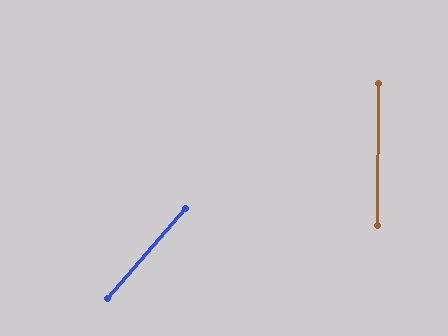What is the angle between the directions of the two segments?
Approximately 41 degrees.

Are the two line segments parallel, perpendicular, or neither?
Neither parallel nor perpendicular — they differ by about 41°.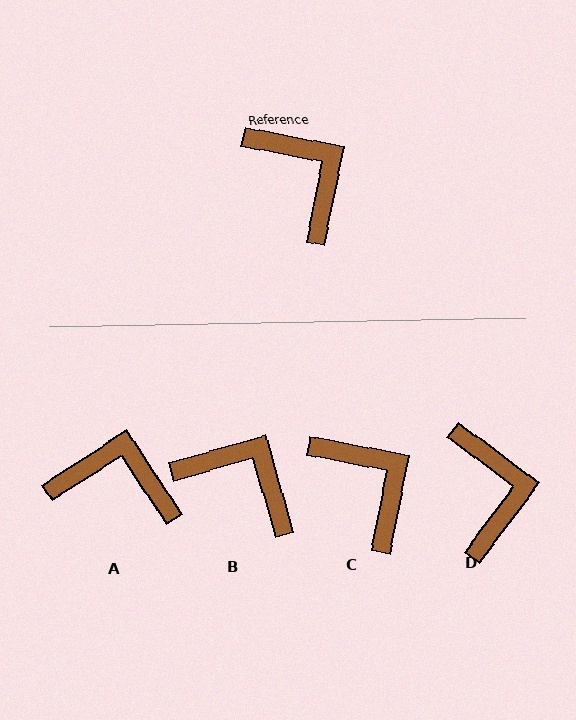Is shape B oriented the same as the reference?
No, it is off by about 27 degrees.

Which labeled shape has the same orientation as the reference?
C.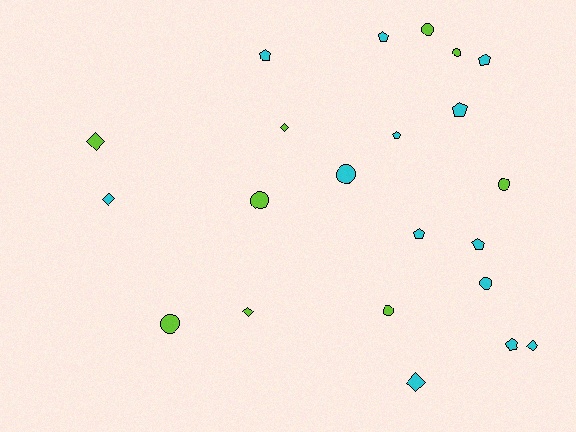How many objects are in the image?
There are 22 objects.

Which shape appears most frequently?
Circle, with 8 objects.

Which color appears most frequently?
Cyan, with 13 objects.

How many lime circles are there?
There are 6 lime circles.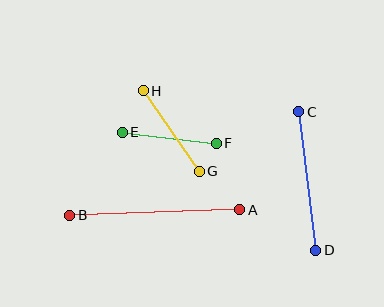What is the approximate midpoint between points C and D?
The midpoint is at approximately (307, 181) pixels.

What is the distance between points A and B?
The distance is approximately 170 pixels.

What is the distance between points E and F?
The distance is approximately 94 pixels.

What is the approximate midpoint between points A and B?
The midpoint is at approximately (155, 212) pixels.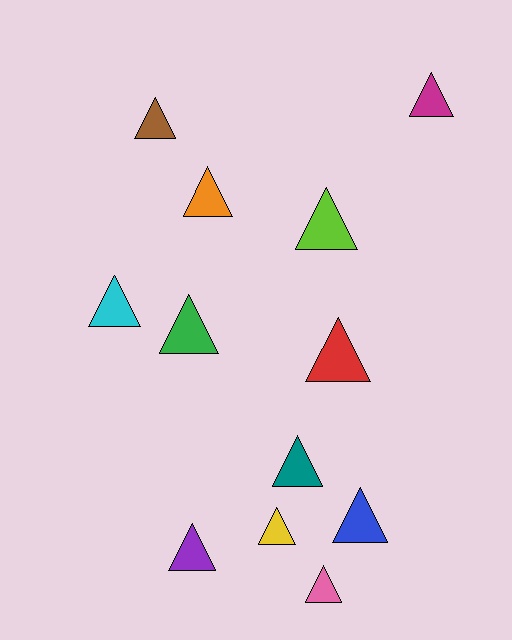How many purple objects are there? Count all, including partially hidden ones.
There is 1 purple object.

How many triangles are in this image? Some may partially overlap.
There are 12 triangles.